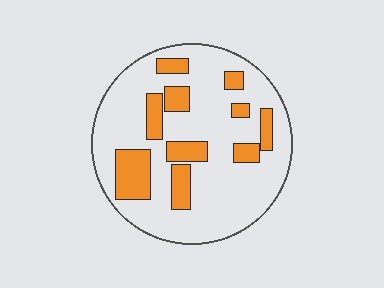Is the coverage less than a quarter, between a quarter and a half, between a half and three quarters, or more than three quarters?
Less than a quarter.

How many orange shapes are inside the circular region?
10.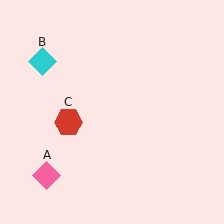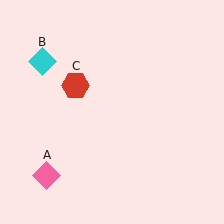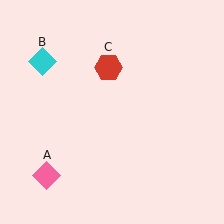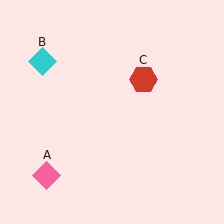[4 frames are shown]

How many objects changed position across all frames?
1 object changed position: red hexagon (object C).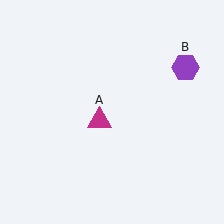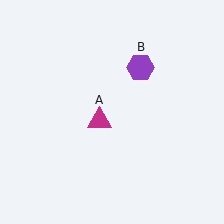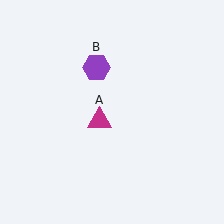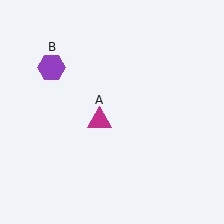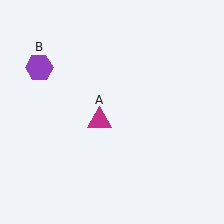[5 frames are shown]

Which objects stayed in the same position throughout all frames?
Magenta triangle (object A) remained stationary.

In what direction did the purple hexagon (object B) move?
The purple hexagon (object B) moved left.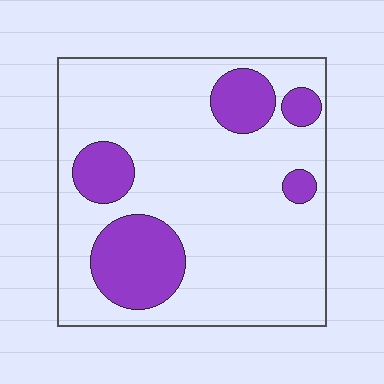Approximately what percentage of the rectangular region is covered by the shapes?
Approximately 20%.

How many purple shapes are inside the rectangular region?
5.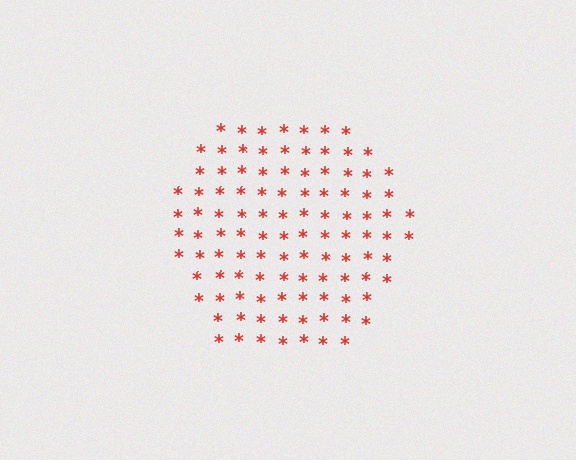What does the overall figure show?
The overall figure shows a hexagon.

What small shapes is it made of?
It is made of small asterisks.